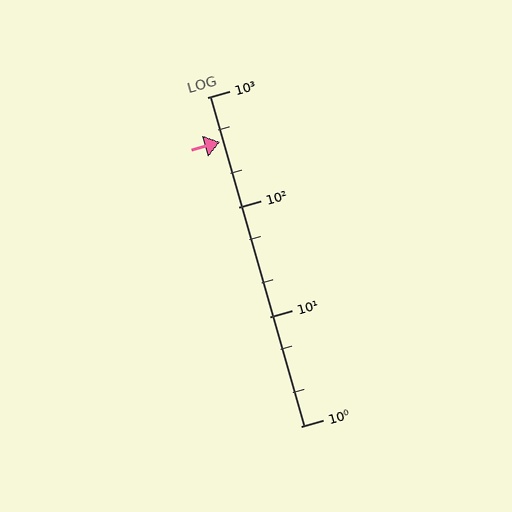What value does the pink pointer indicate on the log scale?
The pointer indicates approximately 390.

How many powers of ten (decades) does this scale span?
The scale spans 3 decades, from 1 to 1000.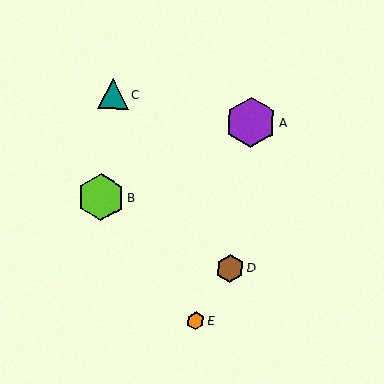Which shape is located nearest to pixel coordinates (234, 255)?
The brown hexagon (labeled D) at (230, 268) is nearest to that location.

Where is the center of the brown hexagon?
The center of the brown hexagon is at (230, 268).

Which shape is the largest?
The purple hexagon (labeled A) is the largest.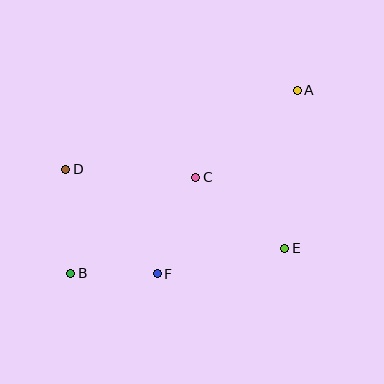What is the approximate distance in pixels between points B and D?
The distance between B and D is approximately 104 pixels.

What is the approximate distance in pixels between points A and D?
The distance between A and D is approximately 245 pixels.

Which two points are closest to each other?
Points B and F are closest to each other.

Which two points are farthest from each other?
Points A and B are farthest from each other.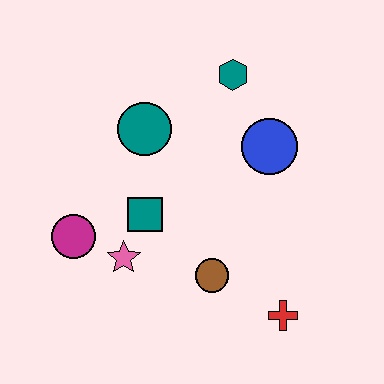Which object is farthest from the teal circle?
The red cross is farthest from the teal circle.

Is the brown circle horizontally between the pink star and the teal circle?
No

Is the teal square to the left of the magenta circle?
No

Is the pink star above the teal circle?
No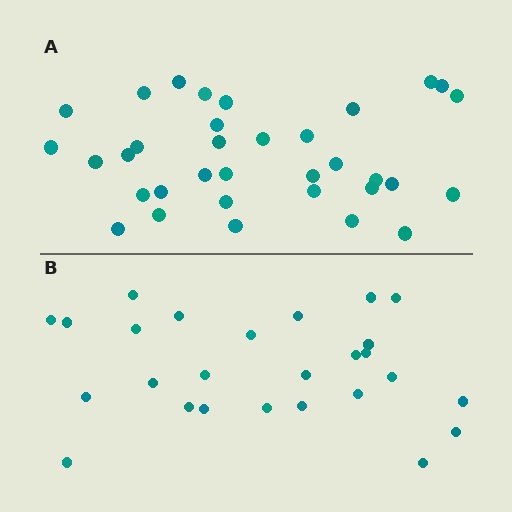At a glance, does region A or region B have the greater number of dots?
Region A (the top region) has more dots.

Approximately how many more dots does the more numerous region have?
Region A has roughly 8 or so more dots than region B.